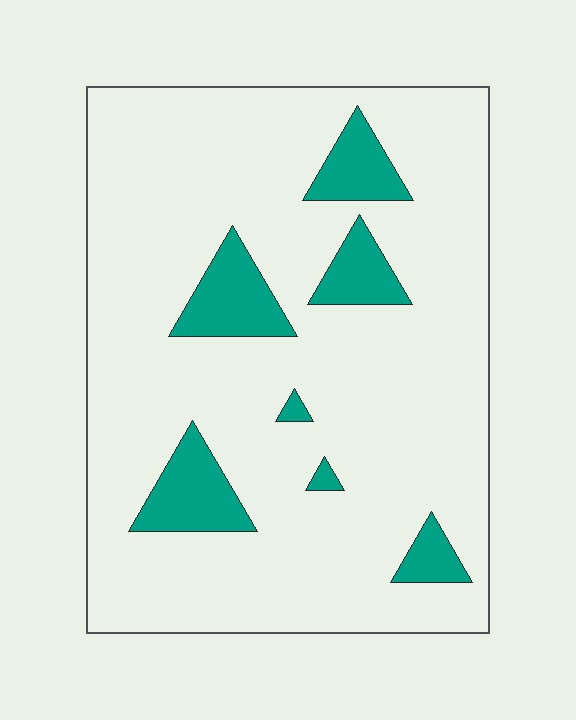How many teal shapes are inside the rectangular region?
7.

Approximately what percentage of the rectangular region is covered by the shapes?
Approximately 15%.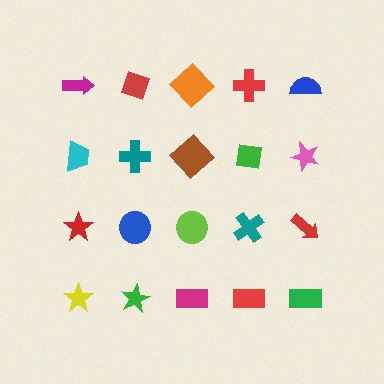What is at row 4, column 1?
A yellow star.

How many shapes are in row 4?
5 shapes.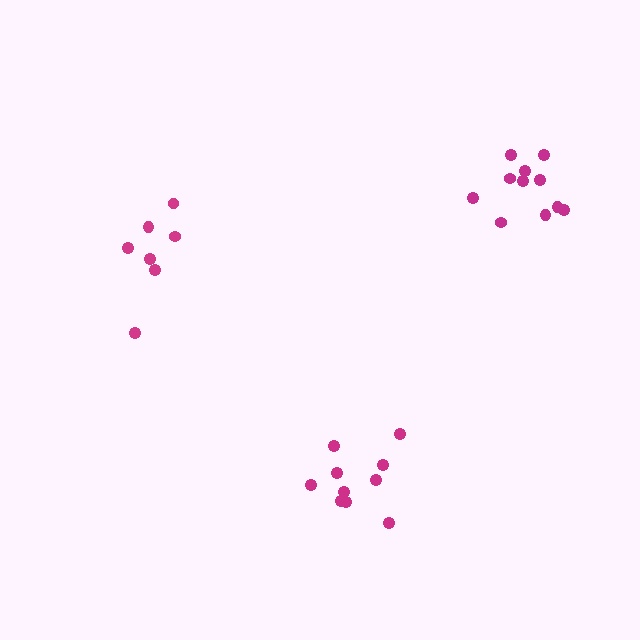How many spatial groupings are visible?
There are 3 spatial groupings.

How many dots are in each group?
Group 1: 7 dots, Group 2: 11 dots, Group 3: 10 dots (28 total).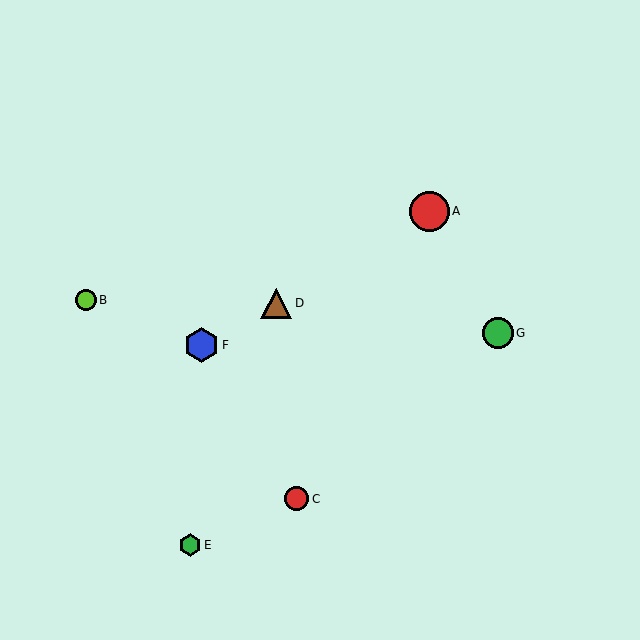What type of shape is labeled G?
Shape G is a green circle.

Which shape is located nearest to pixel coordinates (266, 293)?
The brown triangle (labeled D) at (276, 303) is nearest to that location.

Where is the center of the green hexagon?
The center of the green hexagon is at (190, 545).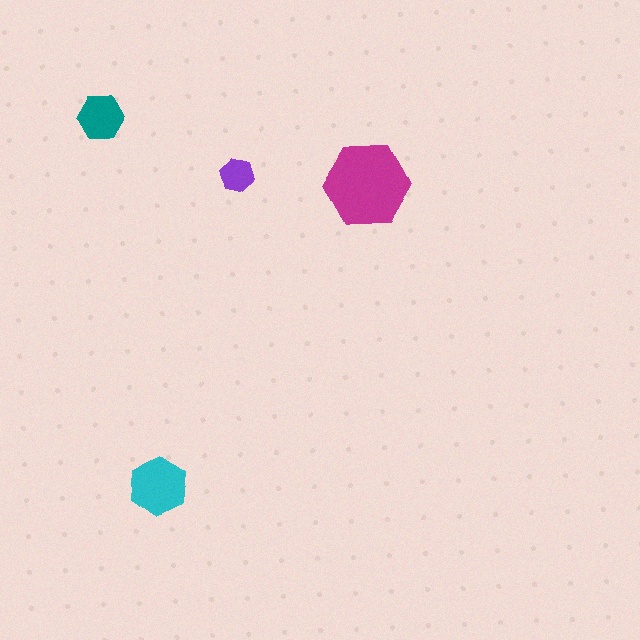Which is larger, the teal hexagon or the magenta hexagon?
The magenta one.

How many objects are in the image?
There are 4 objects in the image.